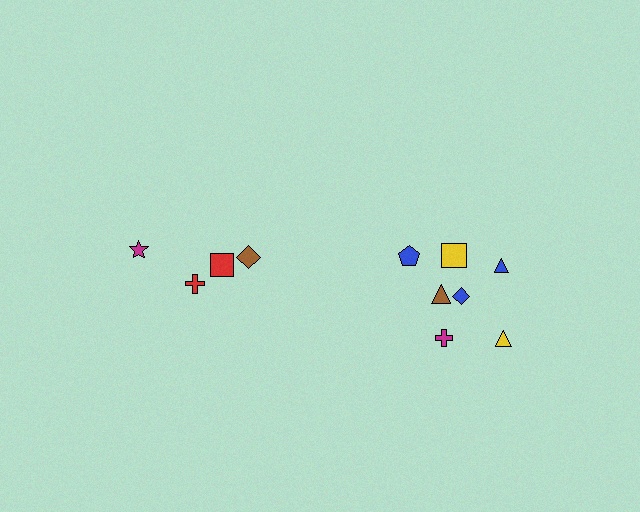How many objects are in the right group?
There are 7 objects.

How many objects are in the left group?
There are 4 objects.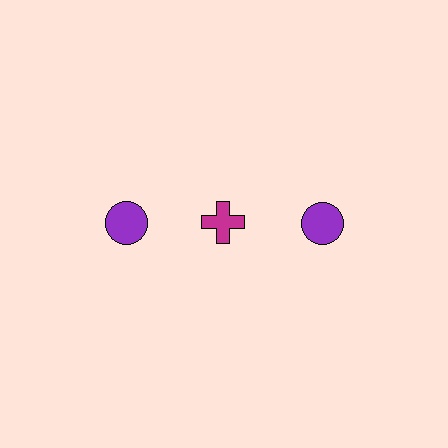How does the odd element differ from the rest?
It differs in both color (magenta instead of purple) and shape (cross instead of circle).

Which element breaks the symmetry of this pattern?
The magenta cross in the top row, second from left column breaks the symmetry. All other shapes are purple circles.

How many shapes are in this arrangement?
There are 3 shapes arranged in a grid pattern.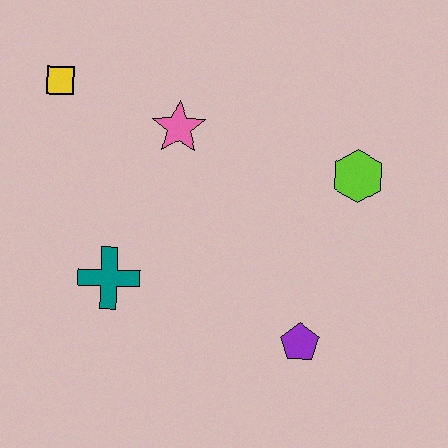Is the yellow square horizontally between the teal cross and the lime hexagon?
No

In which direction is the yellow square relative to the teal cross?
The yellow square is above the teal cross.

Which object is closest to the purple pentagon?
The lime hexagon is closest to the purple pentagon.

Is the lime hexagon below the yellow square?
Yes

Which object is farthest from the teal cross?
The lime hexagon is farthest from the teal cross.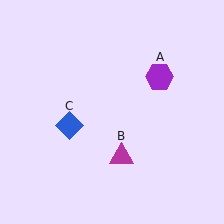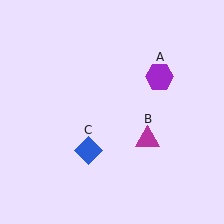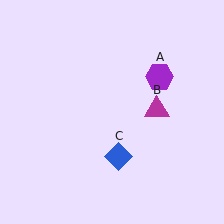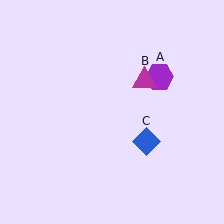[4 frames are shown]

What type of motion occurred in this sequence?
The magenta triangle (object B), blue diamond (object C) rotated counterclockwise around the center of the scene.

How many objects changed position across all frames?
2 objects changed position: magenta triangle (object B), blue diamond (object C).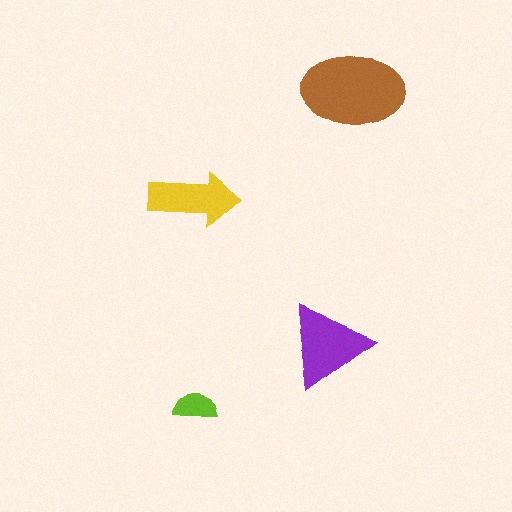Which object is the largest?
The brown ellipse.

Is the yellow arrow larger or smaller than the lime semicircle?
Larger.